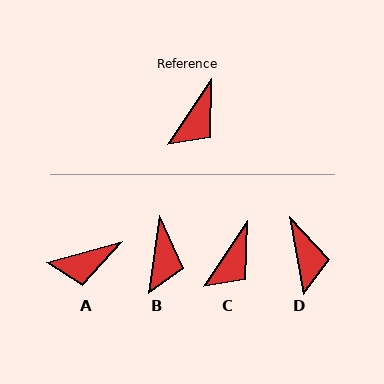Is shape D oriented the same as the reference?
No, it is off by about 44 degrees.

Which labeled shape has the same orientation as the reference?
C.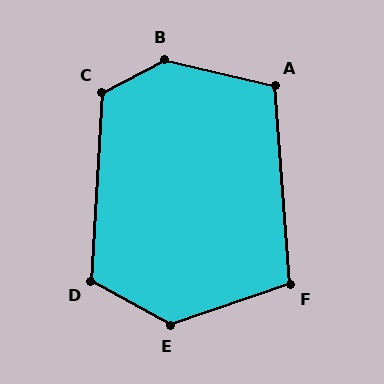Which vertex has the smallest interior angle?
F, at approximately 105 degrees.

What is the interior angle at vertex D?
Approximately 116 degrees (obtuse).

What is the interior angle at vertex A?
Approximately 107 degrees (obtuse).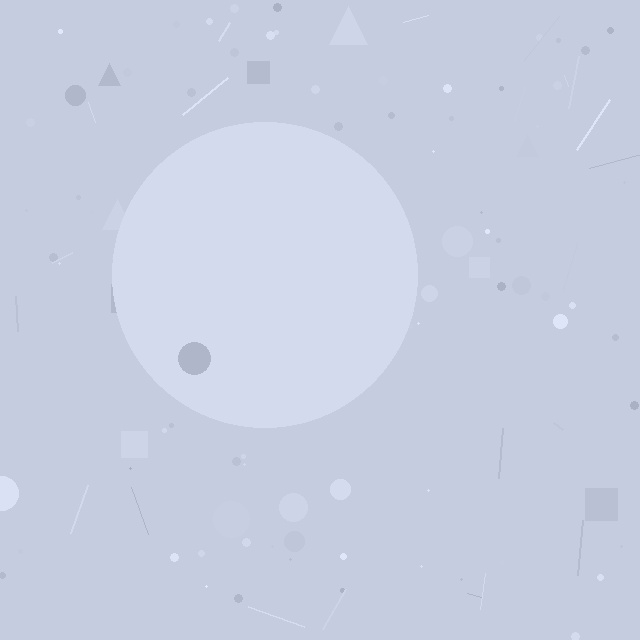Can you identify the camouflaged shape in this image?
The camouflaged shape is a circle.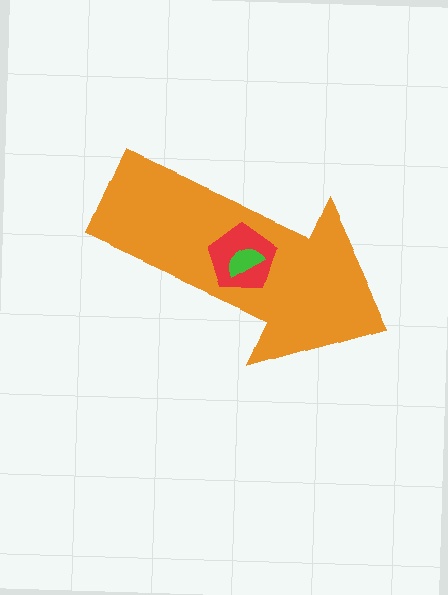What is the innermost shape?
The green semicircle.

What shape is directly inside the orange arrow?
The red pentagon.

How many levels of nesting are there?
3.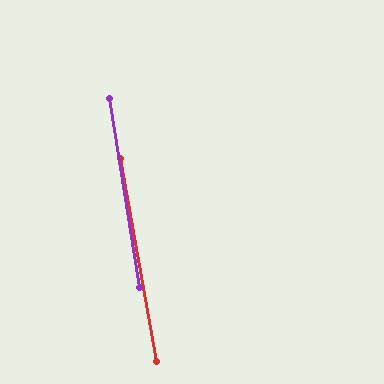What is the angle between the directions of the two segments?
Approximately 1 degree.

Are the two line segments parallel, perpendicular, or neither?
Parallel — their directions differ by only 0.8°.